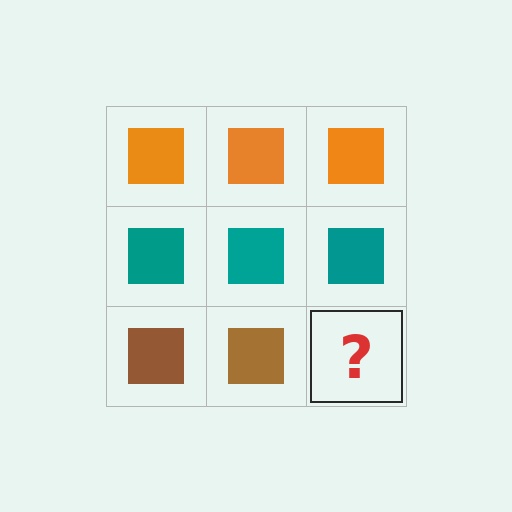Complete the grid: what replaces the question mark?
The question mark should be replaced with a brown square.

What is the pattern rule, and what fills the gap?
The rule is that each row has a consistent color. The gap should be filled with a brown square.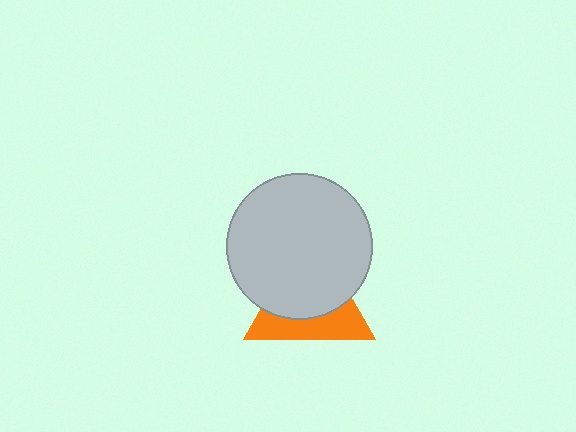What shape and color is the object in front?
The object in front is a light gray circle.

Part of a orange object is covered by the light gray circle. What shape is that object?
It is a triangle.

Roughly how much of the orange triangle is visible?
A small part of it is visible (roughly 40%).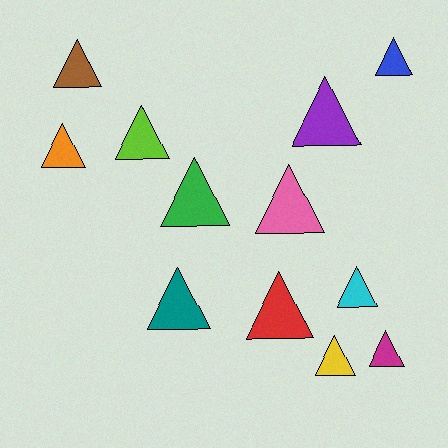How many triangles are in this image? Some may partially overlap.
There are 12 triangles.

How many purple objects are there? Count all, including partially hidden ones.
There is 1 purple object.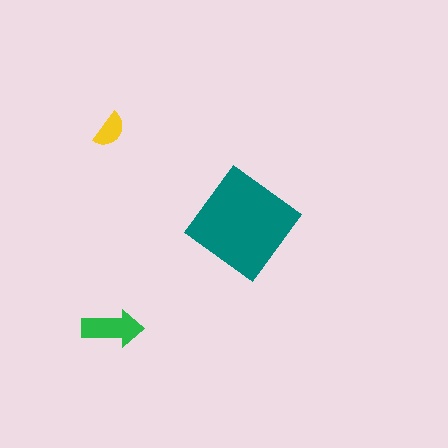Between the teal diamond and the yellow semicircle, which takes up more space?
The teal diamond.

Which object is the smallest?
The yellow semicircle.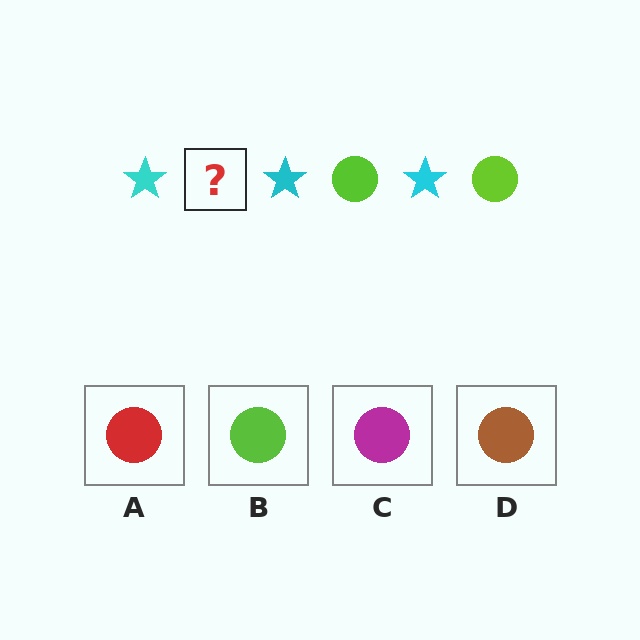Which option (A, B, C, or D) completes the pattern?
B.